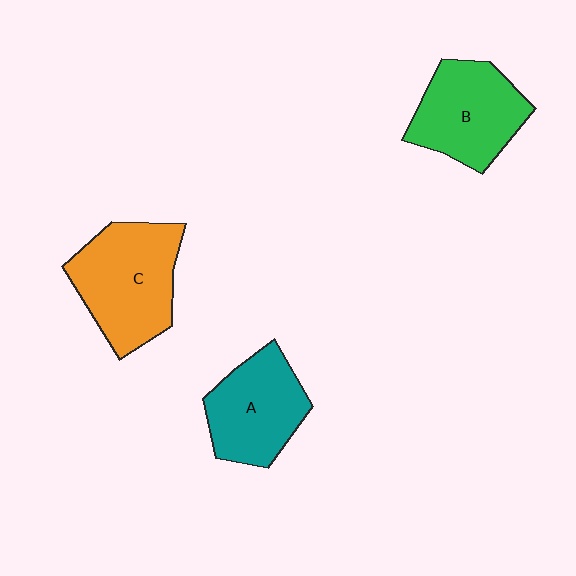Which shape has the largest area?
Shape C (orange).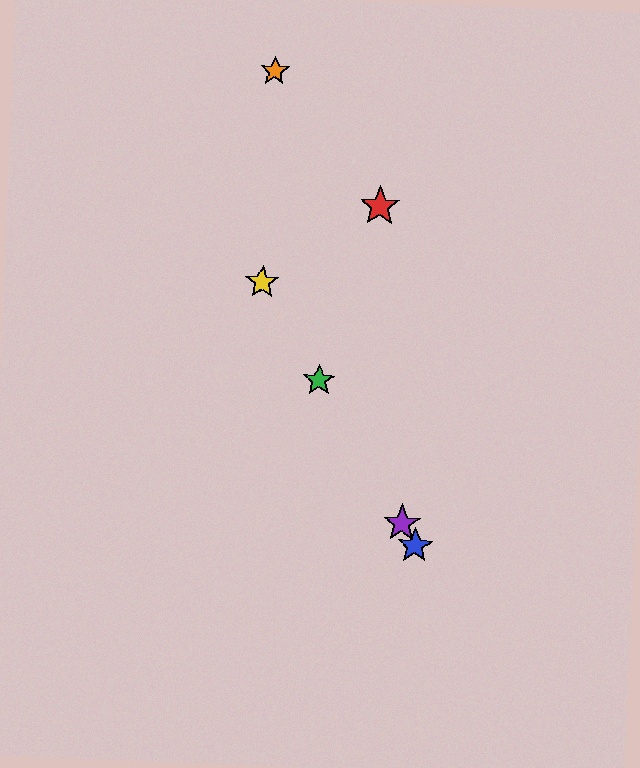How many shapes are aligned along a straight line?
4 shapes (the blue star, the green star, the yellow star, the purple star) are aligned along a straight line.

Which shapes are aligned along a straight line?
The blue star, the green star, the yellow star, the purple star are aligned along a straight line.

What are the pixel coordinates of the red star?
The red star is at (380, 206).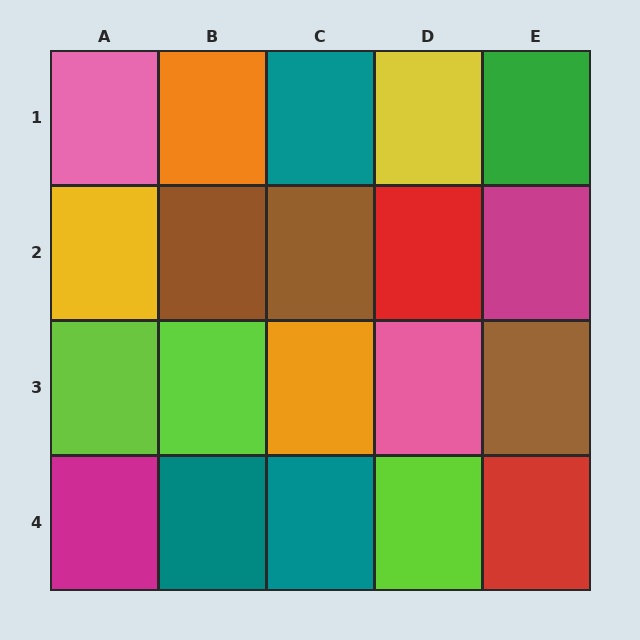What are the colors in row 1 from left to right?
Pink, orange, teal, yellow, green.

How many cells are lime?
3 cells are lime.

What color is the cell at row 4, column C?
Teal.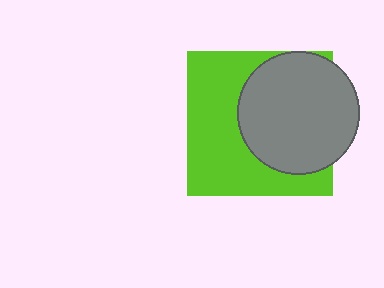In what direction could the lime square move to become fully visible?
The lime square could move left. That would shift it out from behind the gray circle entirely.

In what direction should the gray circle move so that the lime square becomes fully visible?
The gray circle should move right. That is the shortest direction to clear the overlap and leave the lime square fully visible.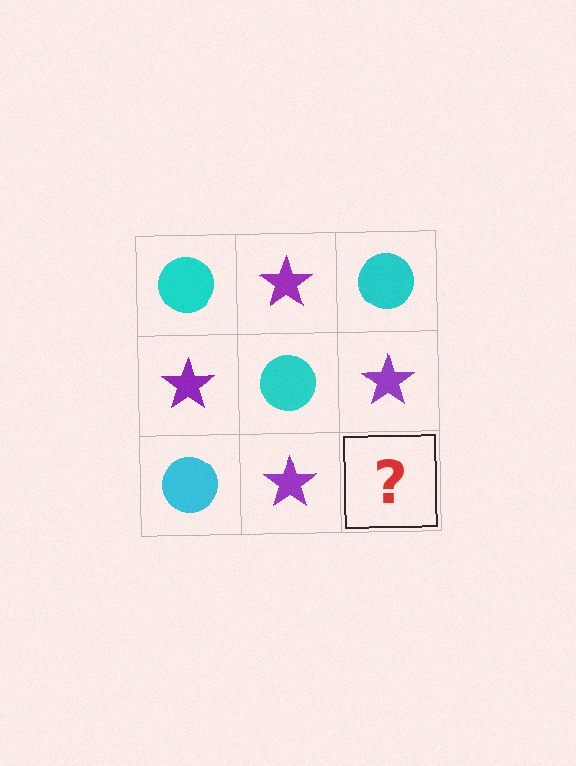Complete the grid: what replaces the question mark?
The question mark should be replaced with a cyan circle.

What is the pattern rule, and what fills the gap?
The rule is that it alternates cyan circle and purple star in a checkerboard pattern. The gap should be filled with a cyan circle.